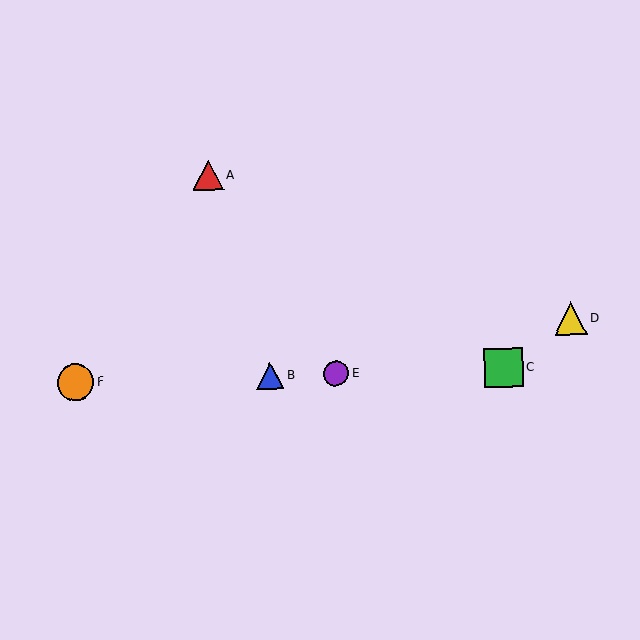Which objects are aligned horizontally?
Objects B, C, E, F are aligned horizontally.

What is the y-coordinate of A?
Object A is at y≈175.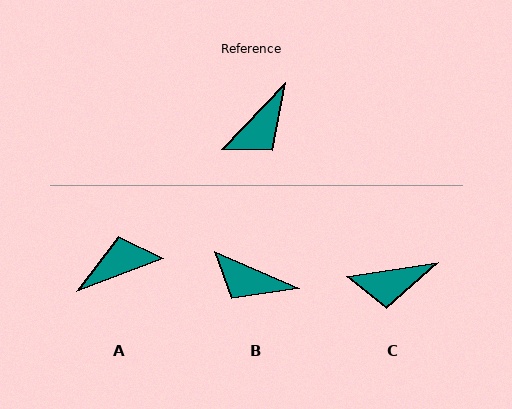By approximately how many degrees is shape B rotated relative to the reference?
Approximately 70 degrees clockwise.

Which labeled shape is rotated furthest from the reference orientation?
A, about 154 degrees away.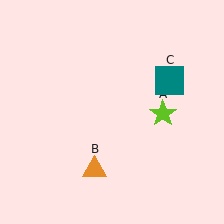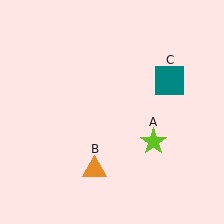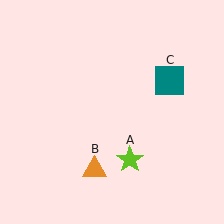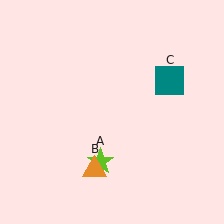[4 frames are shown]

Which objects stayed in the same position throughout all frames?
Orange triangle (object B) and teal square (object C) remained stationary.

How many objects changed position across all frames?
1 object changed position: lime star (object A).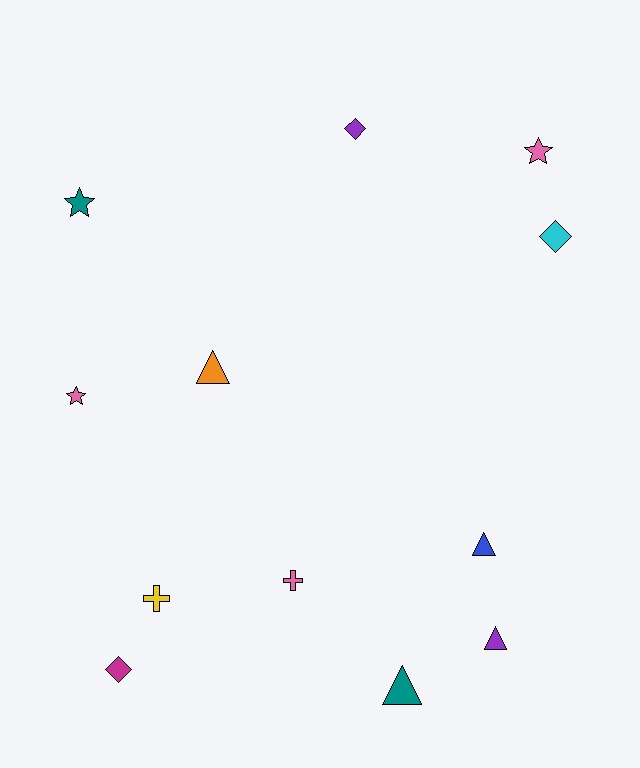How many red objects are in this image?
There are no red objects.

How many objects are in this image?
There are 12 objects.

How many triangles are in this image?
There are 4 triangles.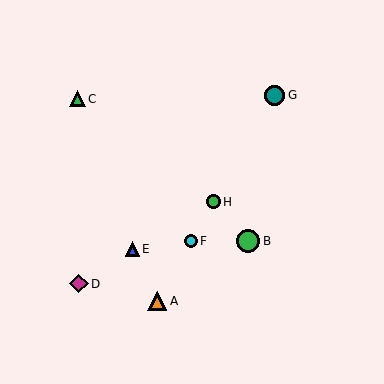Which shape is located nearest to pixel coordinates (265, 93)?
The teal circle (labeled G) at (275, 95) is nearest to that location.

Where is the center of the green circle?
The center of the green circle is at (248, 241).